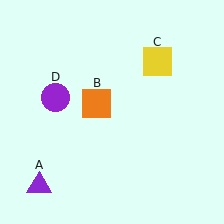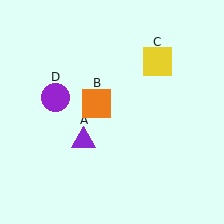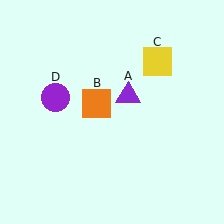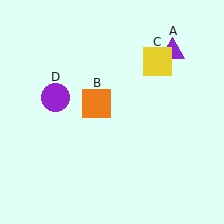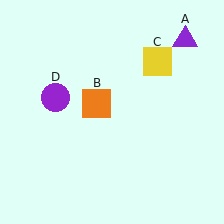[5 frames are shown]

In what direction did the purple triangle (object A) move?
The purple triangle (object A) moved up and to the right.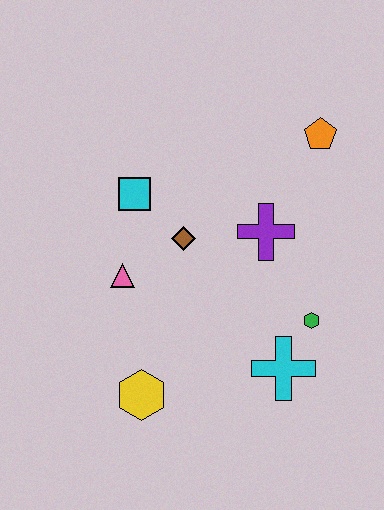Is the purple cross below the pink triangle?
No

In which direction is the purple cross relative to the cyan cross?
The purple cross is above the cyan cross.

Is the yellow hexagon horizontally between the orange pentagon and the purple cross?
No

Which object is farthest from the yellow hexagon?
The orange pentagon is farthest from the yellow hexagon.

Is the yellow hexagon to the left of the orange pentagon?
Yes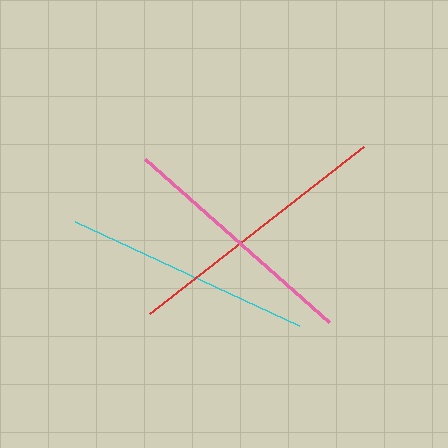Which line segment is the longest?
The red line is the longest at approximately 271 pixels.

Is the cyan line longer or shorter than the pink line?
The cyan line is longer than the pink line.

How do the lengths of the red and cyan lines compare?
The red and cyan lines are approximately the same length.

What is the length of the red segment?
The red segment is approximately 271 pixels long.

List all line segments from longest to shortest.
From longest to shortest: red, cyan, pink.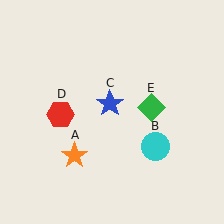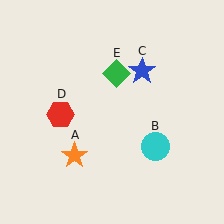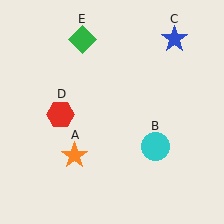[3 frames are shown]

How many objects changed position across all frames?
2 objects changed position: blue star (object C), green diamond (object E).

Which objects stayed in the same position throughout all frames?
Orange star (object A) and cyan circle (object B) and red hexagon (object D) remained stationary.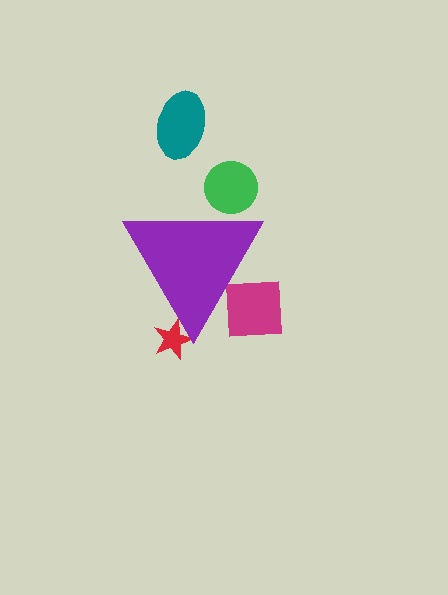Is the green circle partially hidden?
Yes, the green circle is partially hidden behind the purple triangle.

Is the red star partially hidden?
Yes, the red star is partially hidden behind the purple triangle.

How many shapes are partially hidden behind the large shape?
3 shapes are partially hidden.